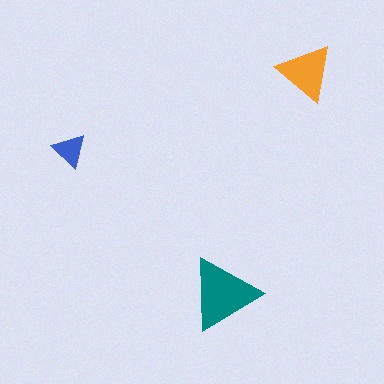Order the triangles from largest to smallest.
the teal one, the orange one, the blue one.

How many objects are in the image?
There are 3 objects in the image.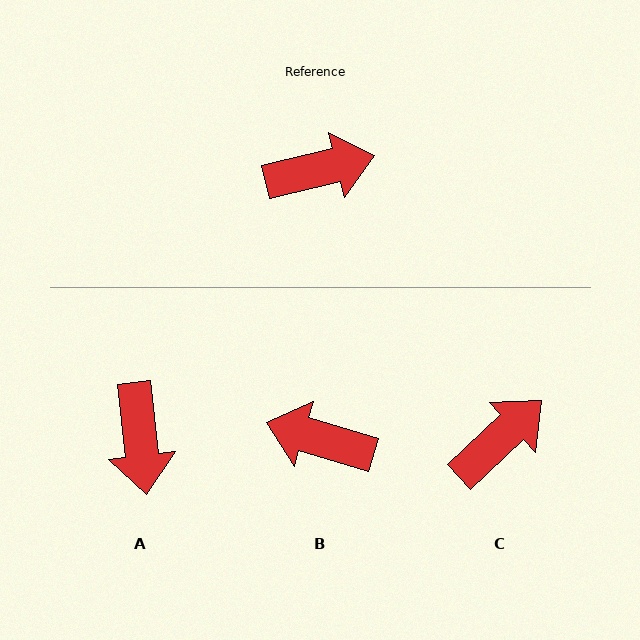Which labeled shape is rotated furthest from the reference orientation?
B, about 150 degrees away.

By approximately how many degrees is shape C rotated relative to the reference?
Approximately 30 degrees counter-clockwise.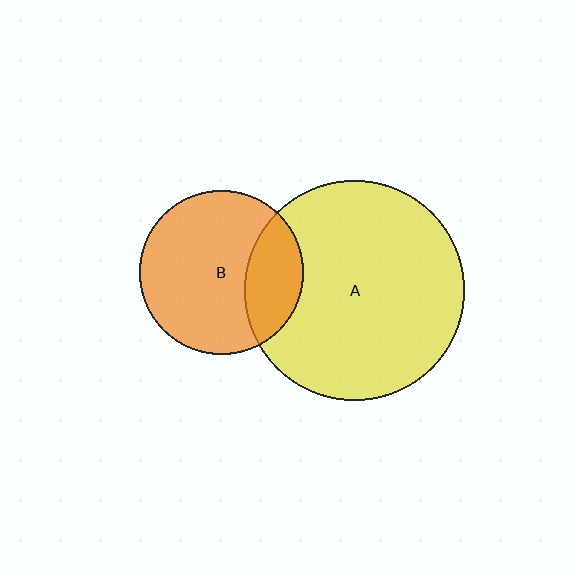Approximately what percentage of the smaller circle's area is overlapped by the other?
Approximately 25%.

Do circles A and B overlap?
Yes.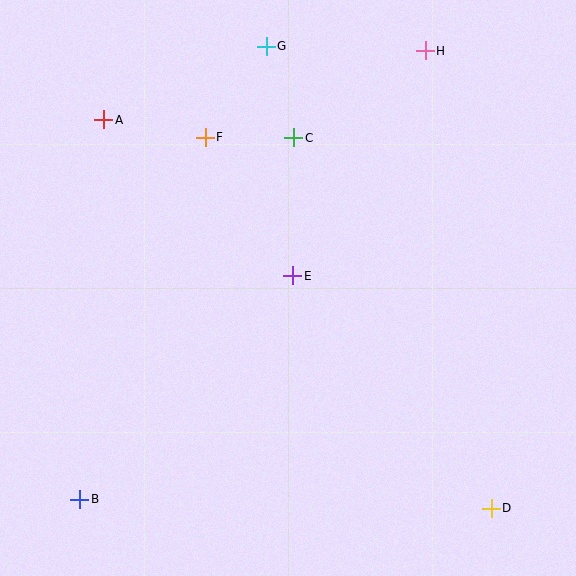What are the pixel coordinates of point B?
Point B is at (80, 499).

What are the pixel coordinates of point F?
Point F is at (205, 137).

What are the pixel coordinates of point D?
Point D is at (491, 508).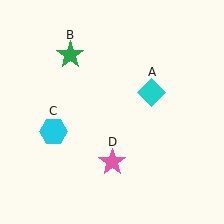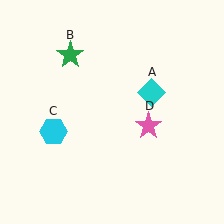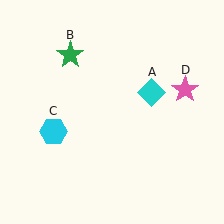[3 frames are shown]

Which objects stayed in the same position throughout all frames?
Cyan diamond (object A) and green star (object B) and cyan hexagon (object C) remained stationary.